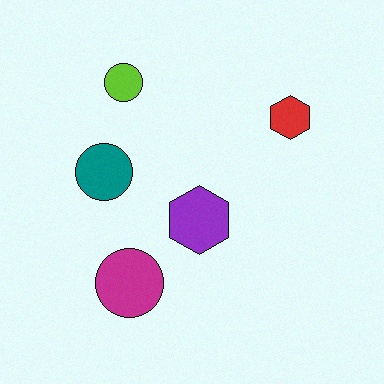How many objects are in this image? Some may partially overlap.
There are 5 objects.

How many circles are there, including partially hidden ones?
There are 3 circles.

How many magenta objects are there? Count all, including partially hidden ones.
There is 1 magenta object.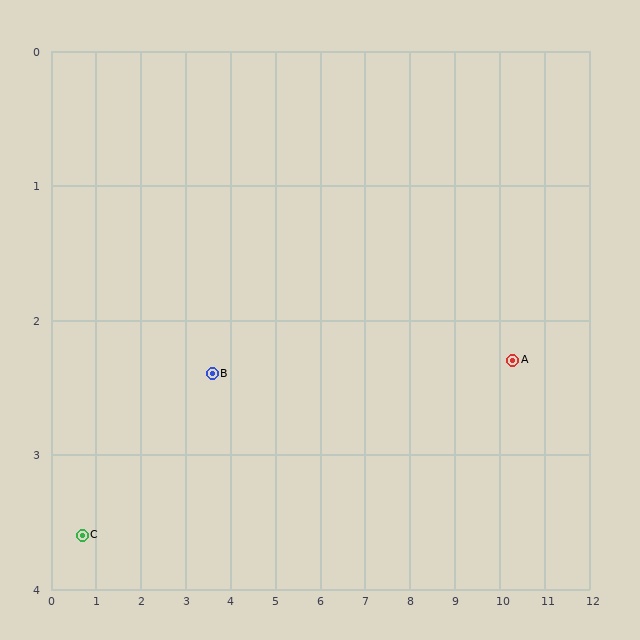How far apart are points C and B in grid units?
Points C and B are about 3.1 grid units apart.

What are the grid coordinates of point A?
Point A is at approximately (10.3, 2.3).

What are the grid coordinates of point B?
Point B is at approximately (3.6, 2.4).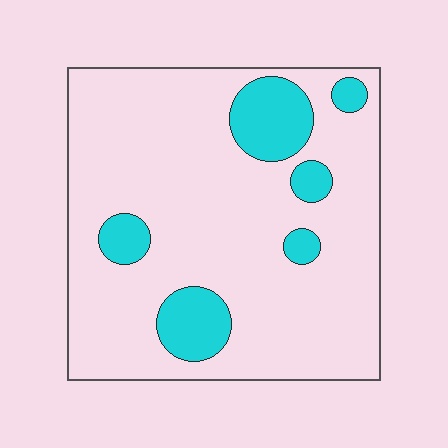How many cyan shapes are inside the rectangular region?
6.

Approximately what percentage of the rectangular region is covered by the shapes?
Approximately 15%.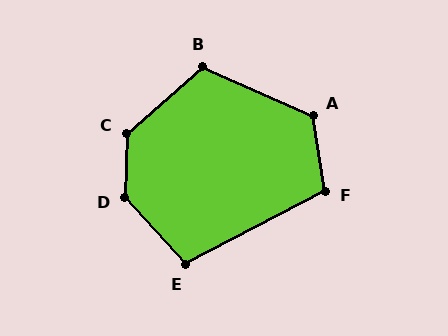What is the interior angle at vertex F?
Approximately 109 degrees (obtuse).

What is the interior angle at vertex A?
Approximately 123 degrees (obtuse).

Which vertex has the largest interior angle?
D, at approximately 136 degrees.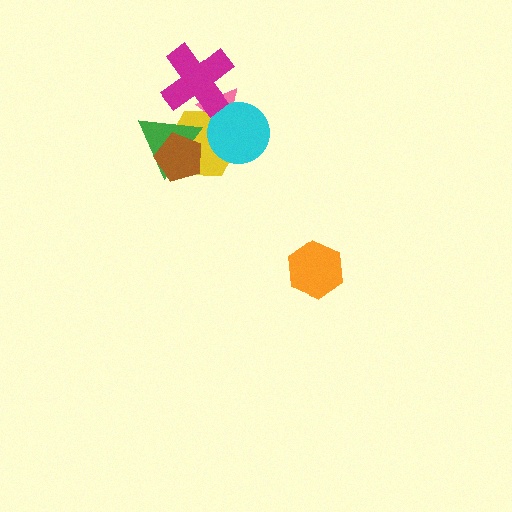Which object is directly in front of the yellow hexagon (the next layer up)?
The cyan circle is directly in front of the yellow hexagon.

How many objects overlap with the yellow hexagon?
5 objects overlap with the yellow hexagon.